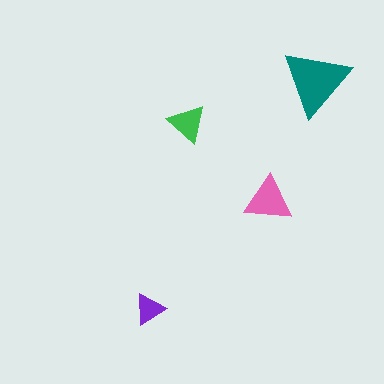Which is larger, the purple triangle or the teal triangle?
The teal one.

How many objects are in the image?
There are 4 objects in the image.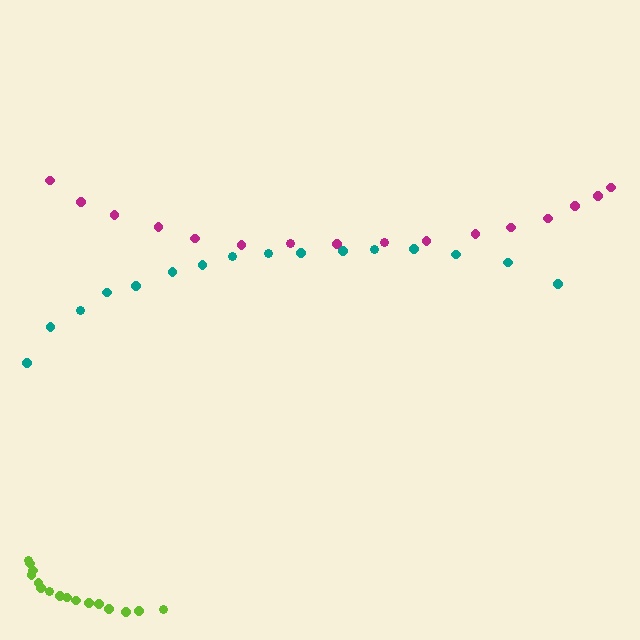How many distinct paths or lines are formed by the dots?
There are 3 distinct paths.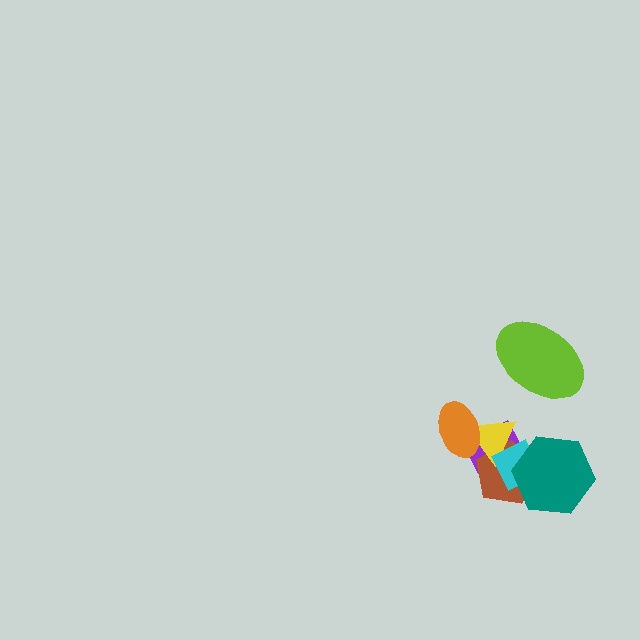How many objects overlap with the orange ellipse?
2 objects overlap with the orange ellipse.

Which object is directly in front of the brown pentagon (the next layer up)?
The yellow triangle is directly in front of the brown pentagon.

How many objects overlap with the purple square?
5 objects overlap with the purple square.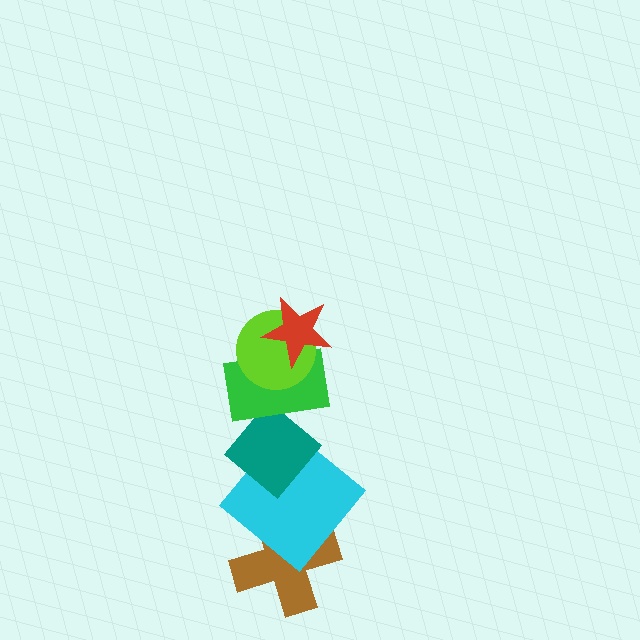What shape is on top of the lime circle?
The red star is on top of the lime circle.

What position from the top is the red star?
The red star is 1st from the top.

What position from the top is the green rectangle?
The green rectangle is 3rd from the top.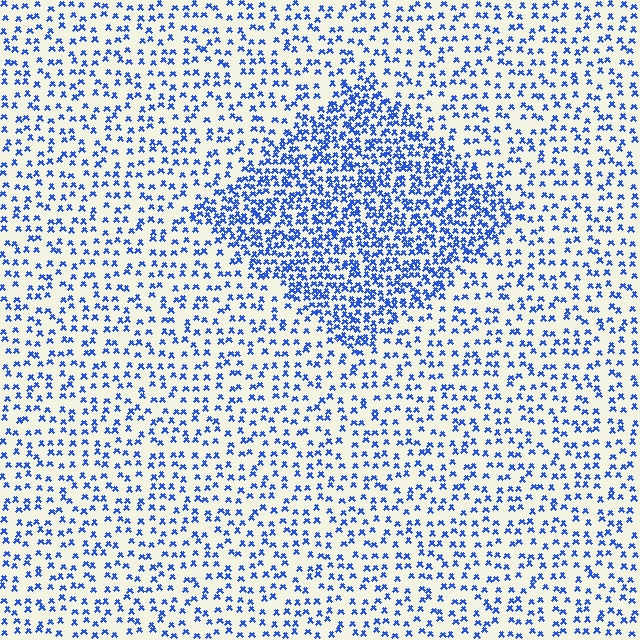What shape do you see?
I see a diamond.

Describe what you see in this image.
The image contains small blue elements arranged at two different densities. A diamond-shaped region is visible where the elements are more densely packed than the surrounding area.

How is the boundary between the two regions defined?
The boundary is defined by a change in element density (approximately 2.2x ratio). All elements are the same color, size, and shape.